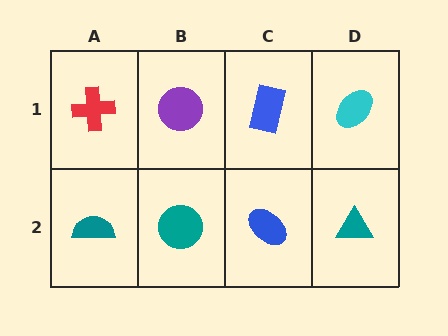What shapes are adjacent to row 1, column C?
A blue ellipse (row 2, column C), a purple circle (row 1, column B), a cyan ellipse (row 1, column D).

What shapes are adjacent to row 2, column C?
A blue rectangle (row 1, column C), a teal circle (row 2, column B), a teal triangle (row 2, column D).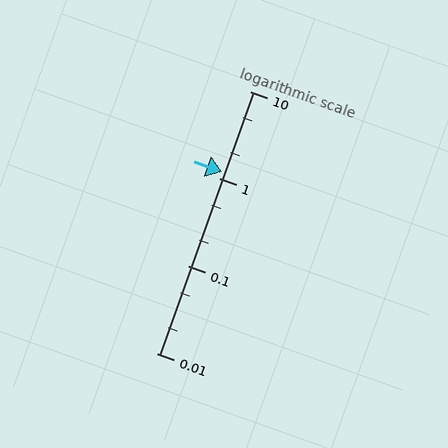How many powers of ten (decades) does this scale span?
The scale spans 3 decades, from 0.01 to 10.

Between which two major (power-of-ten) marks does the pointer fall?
The pointer is between 1 and 10.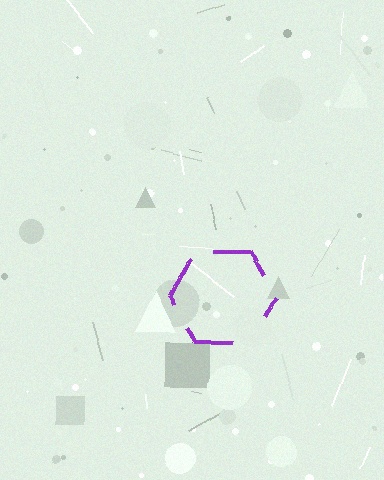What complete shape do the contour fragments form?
The contour fragments form a hexagon.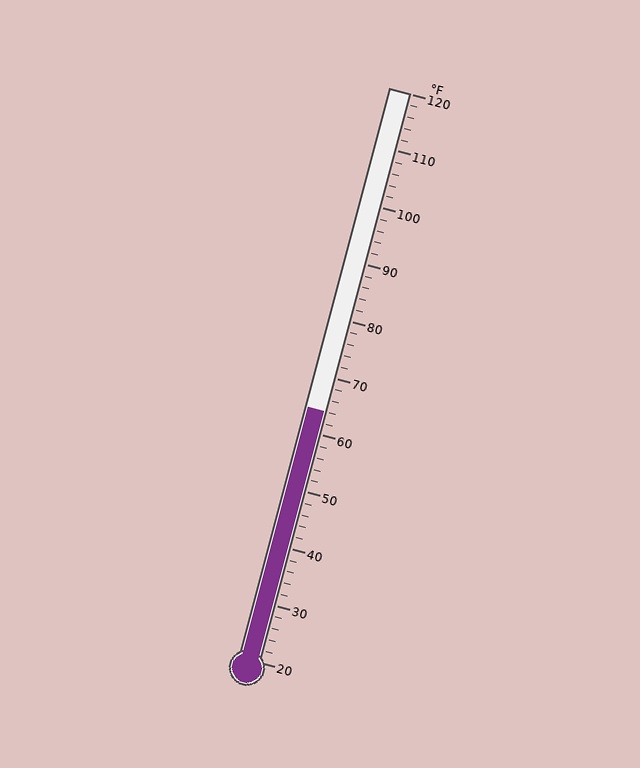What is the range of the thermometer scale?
The thermometer scale ranges from 20°F to 120°F.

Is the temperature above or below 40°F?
The temperature is above 40°F.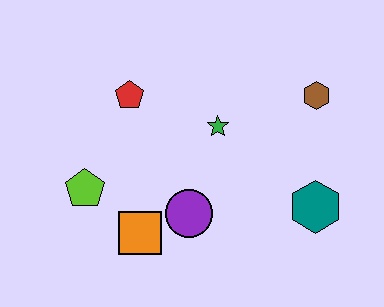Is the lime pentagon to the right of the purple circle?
No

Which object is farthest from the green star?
The lime pentagon is farthest from the green star.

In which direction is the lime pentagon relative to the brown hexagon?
The lime pentagon is to the left of the brown hexagon.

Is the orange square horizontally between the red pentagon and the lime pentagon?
No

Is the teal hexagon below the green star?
Yes